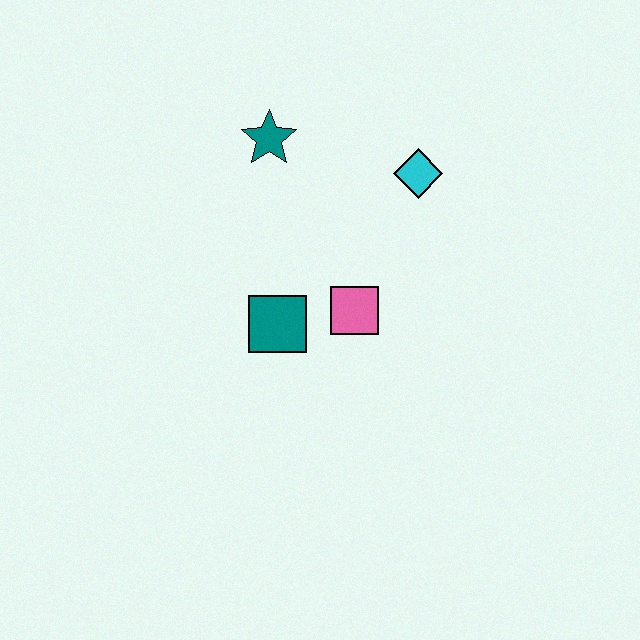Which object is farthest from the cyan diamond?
The teal square is farthest from the cyan diamond.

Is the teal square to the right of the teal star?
Yes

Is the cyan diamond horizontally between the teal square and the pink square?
No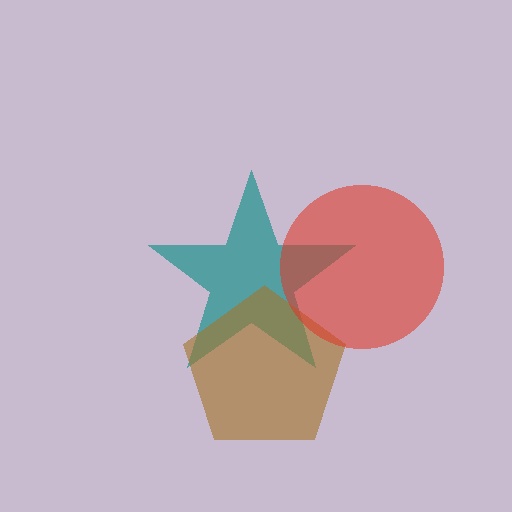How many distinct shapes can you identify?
There are 3 distinct shapes: a teal star, a brown pentagon, a red circle.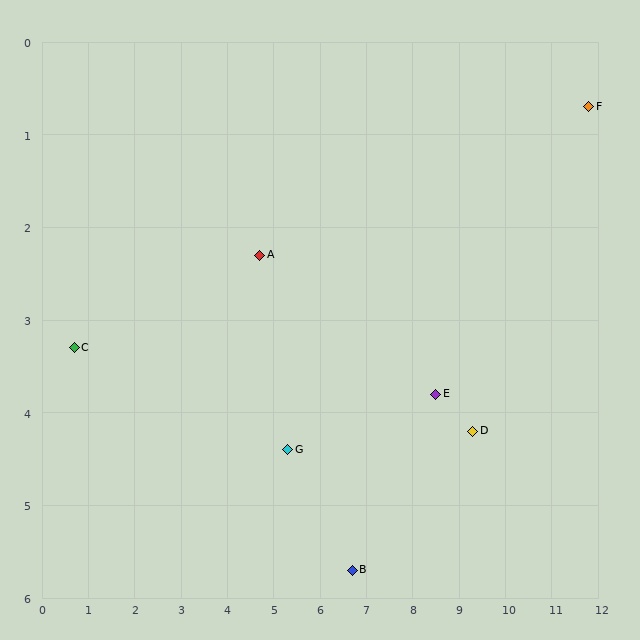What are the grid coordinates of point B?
Point B is at approximately (6.7, 5.7).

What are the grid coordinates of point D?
Point D is at approximately (9.3, 4.2).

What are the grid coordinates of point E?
Point E is at approximately (8.5, 3.8).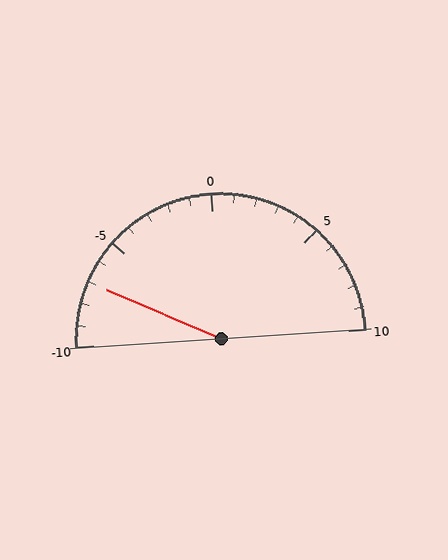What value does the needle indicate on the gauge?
The needle indicates approximately -7.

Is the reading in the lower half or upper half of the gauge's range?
The reading is in the lower half of the range (-10 to 10).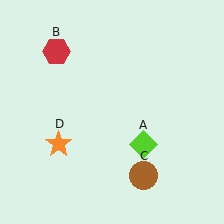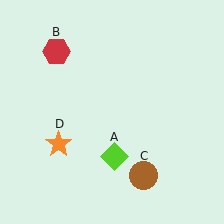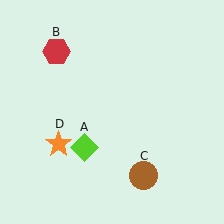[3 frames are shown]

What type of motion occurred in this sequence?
The lime diamond (object A) rotated clockwise around the center of the scene.